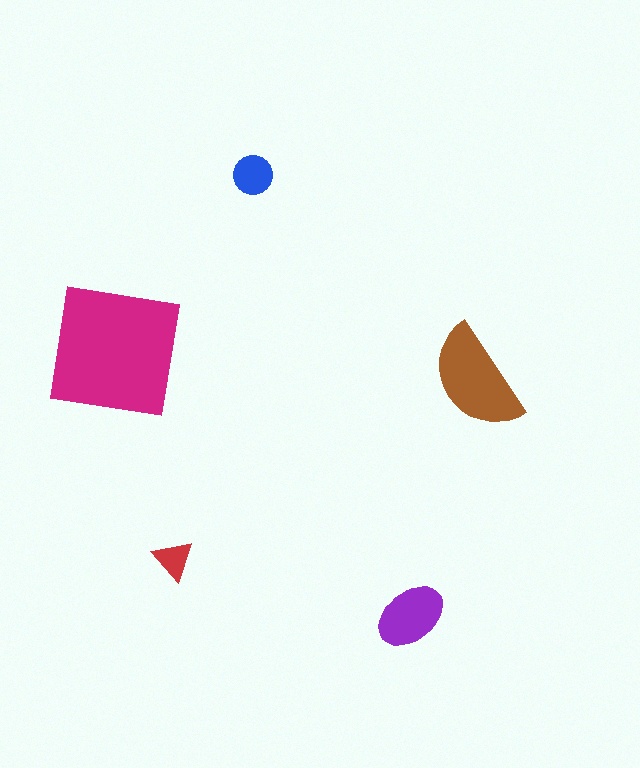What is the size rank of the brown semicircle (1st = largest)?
2nd.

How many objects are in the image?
There are 5 objects in the image.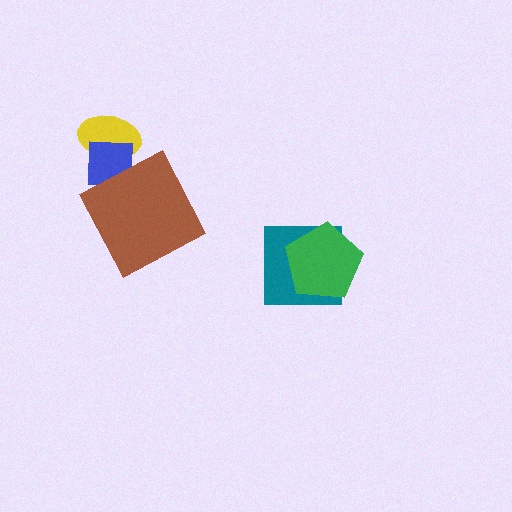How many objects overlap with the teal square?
1 object overlaps with the teal square.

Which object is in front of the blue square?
The brown square is in front of the blue square.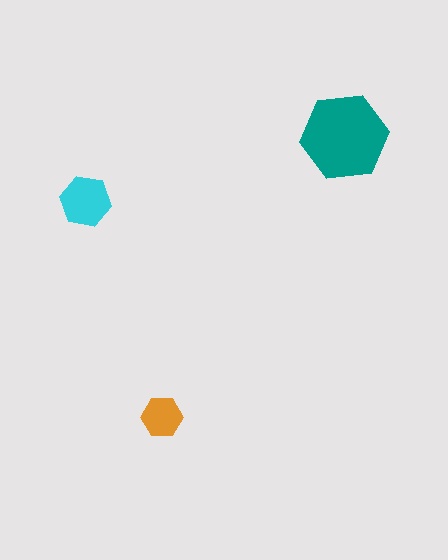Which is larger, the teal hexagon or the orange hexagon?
The teal one.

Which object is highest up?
The teal hexagon is topmost.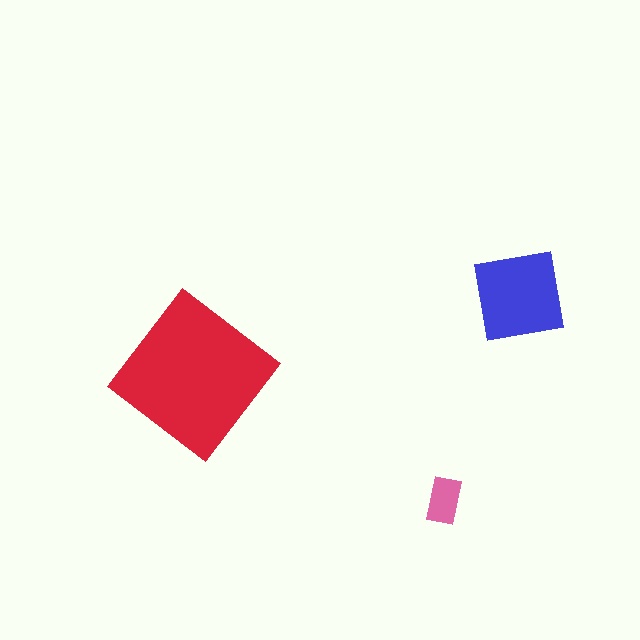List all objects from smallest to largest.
The pink rectangle, the blue square, the red diamond.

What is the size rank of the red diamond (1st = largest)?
1st.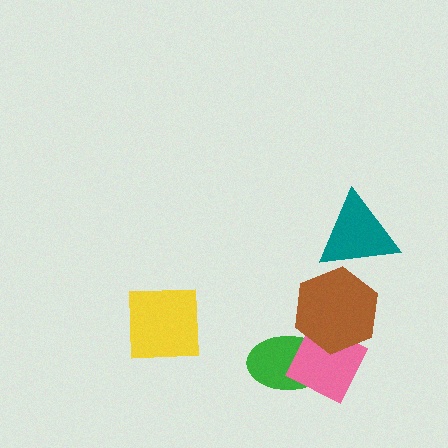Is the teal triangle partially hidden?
Yes, it is partially covered by another shape.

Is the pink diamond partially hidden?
Yes, it is partially covered by another shape.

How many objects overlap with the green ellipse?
2 objects overlap with the green ellipse.